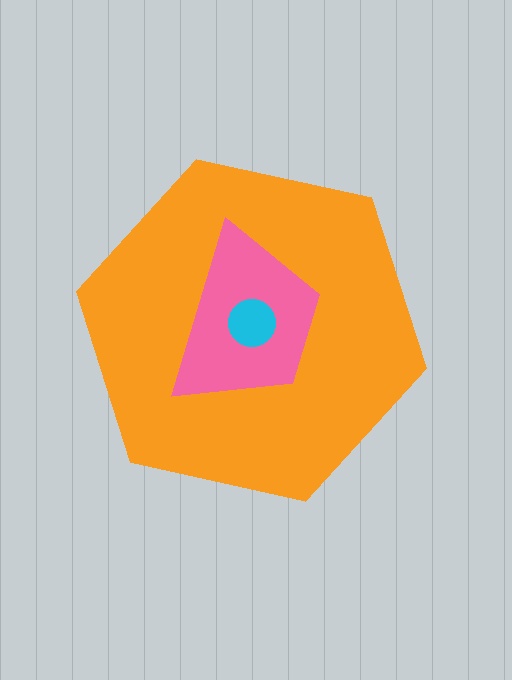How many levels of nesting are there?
3.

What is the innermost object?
The cyan circle.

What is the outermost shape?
The orange hexagon.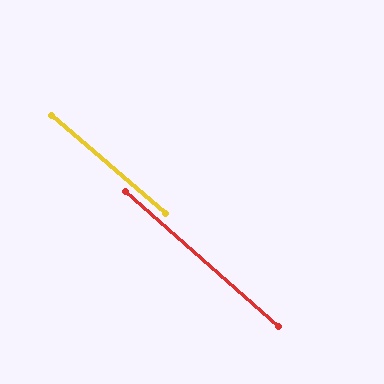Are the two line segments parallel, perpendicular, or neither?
Parallel — their directions differ by only 0.9°.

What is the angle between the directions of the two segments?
Approximately 1 degree.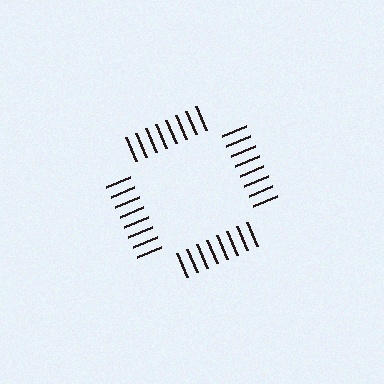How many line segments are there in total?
32 — 8 along each of the 4 edges.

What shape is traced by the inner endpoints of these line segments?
An illusory square — the line segments terminate on its edges but no continuous stroke is drawn.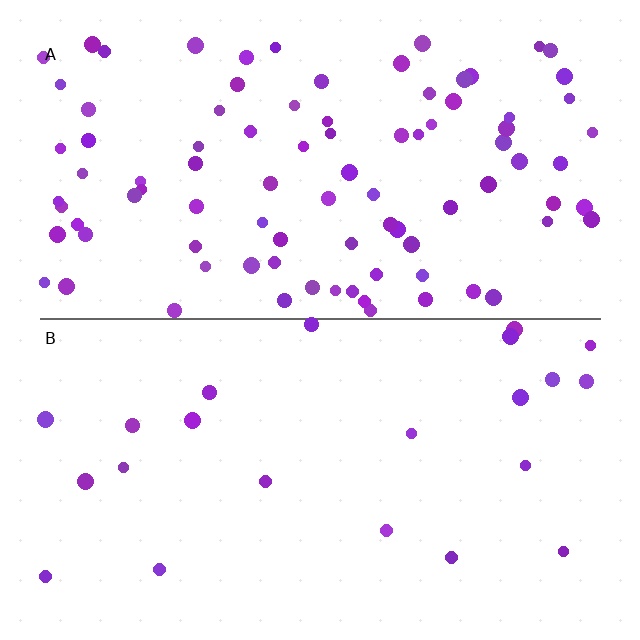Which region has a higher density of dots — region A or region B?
A (the top).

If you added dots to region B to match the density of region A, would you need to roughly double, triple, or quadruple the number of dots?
Approximately quadruple.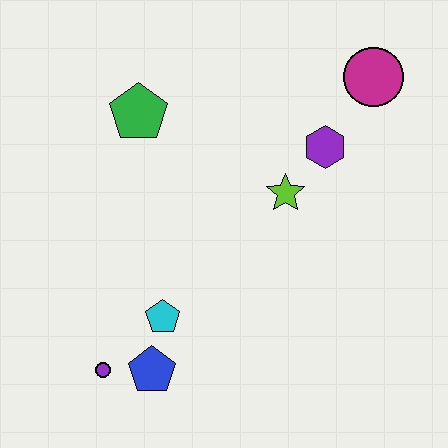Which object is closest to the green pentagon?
The lime star is closest to the green pentagon.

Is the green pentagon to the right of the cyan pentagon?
No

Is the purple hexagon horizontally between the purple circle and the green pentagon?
No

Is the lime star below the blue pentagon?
No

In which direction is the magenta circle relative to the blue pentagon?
The magenta circle is above the blue pentagon.